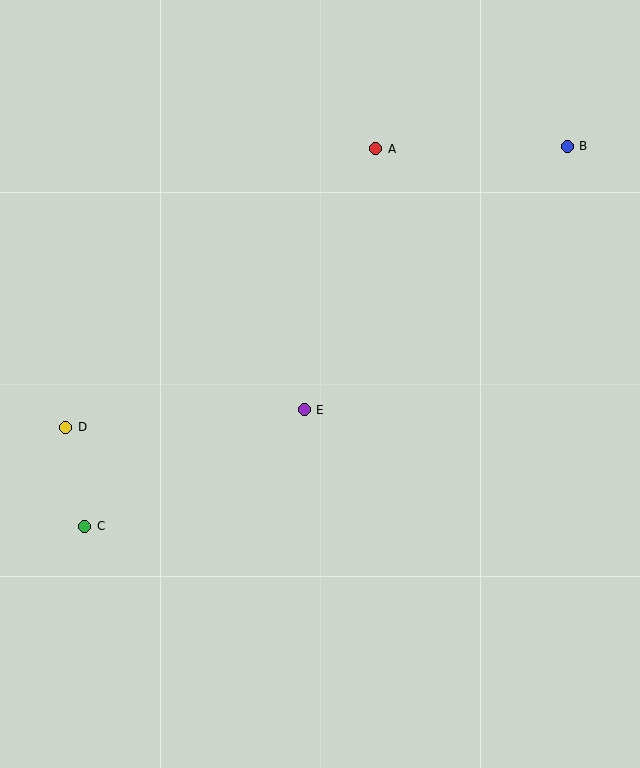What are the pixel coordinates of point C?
Point C is at (85, 526).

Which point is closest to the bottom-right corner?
Point E is closest to the bottom-right corner.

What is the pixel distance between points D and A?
The distance between D and A is 417 pixels.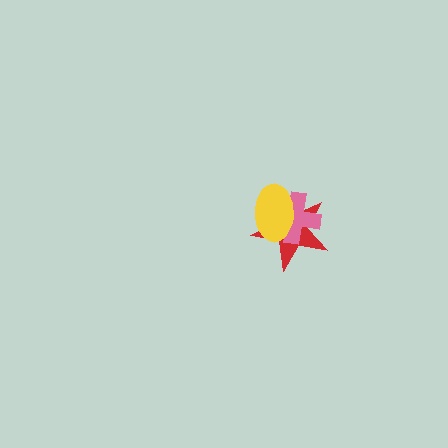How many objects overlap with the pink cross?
2 objects overlap with the pink cross.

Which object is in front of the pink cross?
The yellow ellipse is in front of the pink cross.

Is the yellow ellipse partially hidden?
No, no other shape covers it.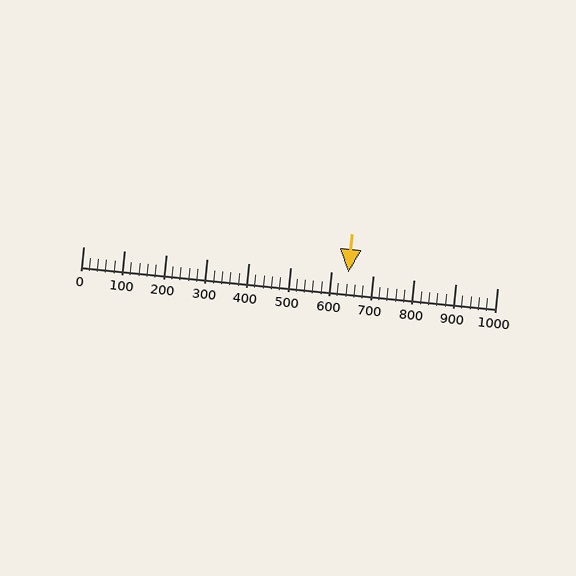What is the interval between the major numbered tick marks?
The major tick marks are spaced 100 units apart.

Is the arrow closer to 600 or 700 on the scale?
The arrow is closer to 600.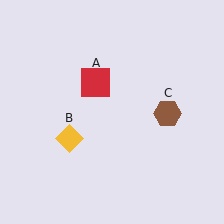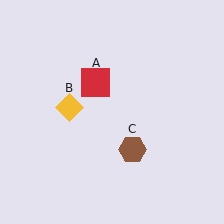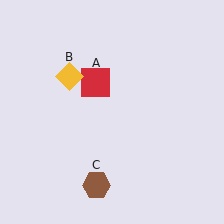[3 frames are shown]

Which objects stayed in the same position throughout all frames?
Red square (object A) remained stationary.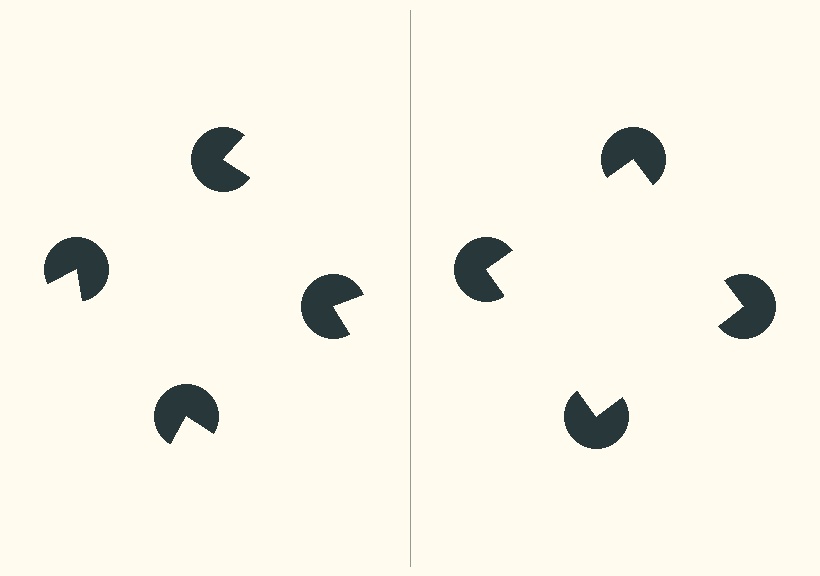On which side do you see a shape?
An illusory square appears on the right side. On the left side the wedge cuts are rotated, so no coherent shape forms.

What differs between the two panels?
The pac-man discs are positioned identically on both sides; only the wedge orientations differ. On the right they align to a square; on the left they are misaligned.